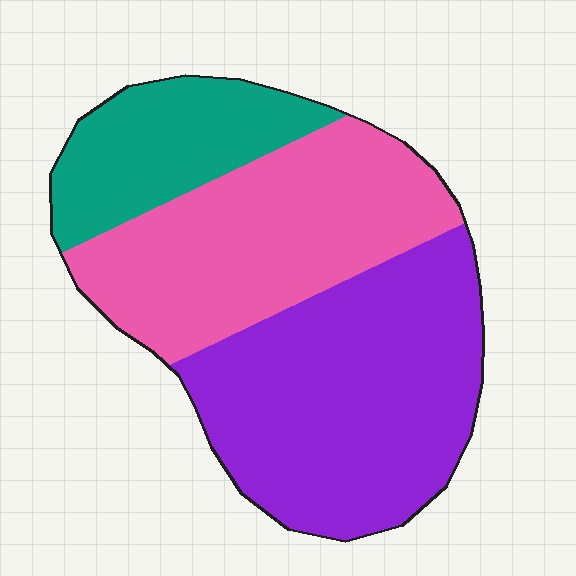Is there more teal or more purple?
Purple.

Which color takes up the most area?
Purple, at roughly 45%.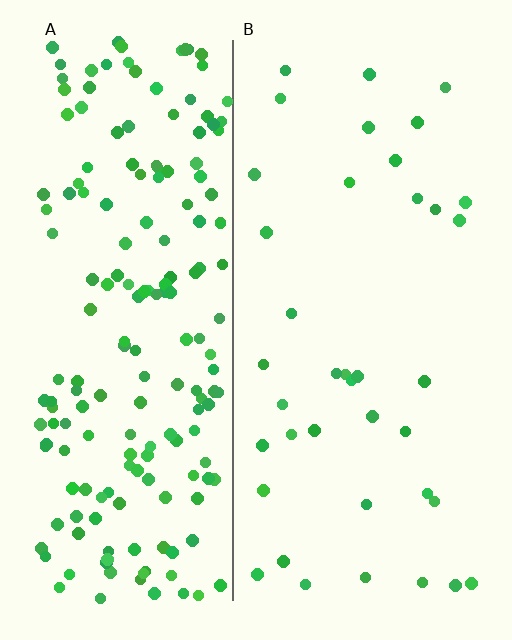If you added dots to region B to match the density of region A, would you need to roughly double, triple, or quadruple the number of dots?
Approximately quadruple.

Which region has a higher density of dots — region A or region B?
A (the left).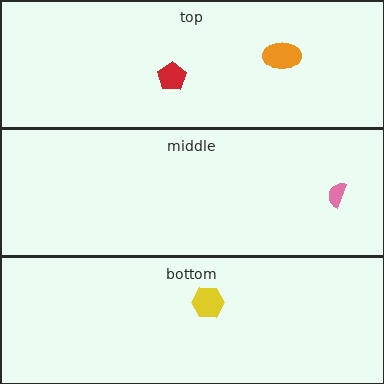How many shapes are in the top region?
2.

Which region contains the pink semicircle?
The middle region.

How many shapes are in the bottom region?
1.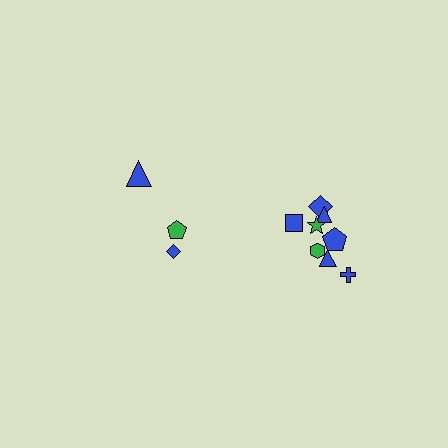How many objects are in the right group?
There are 8 objects.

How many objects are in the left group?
There are 3 objects.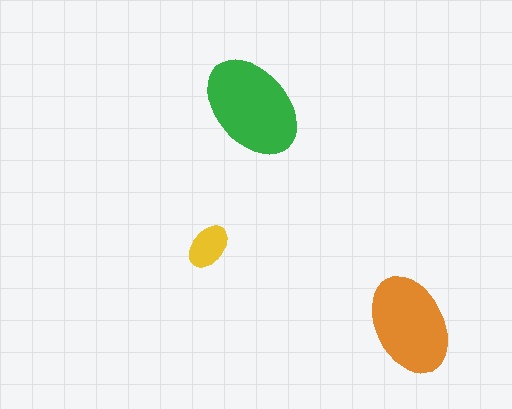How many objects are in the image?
There are 3 objects in the image.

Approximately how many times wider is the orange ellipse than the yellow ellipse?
About 2 times wider.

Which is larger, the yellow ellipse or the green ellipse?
The green one.